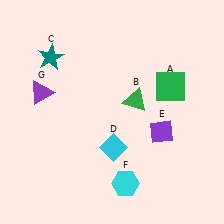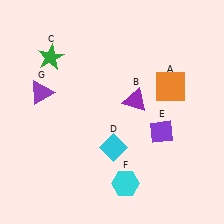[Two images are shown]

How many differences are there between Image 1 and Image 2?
There are 3 differences between the two images.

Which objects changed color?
A changed from green to orange. B changed from green to purple. C changed from teal to green.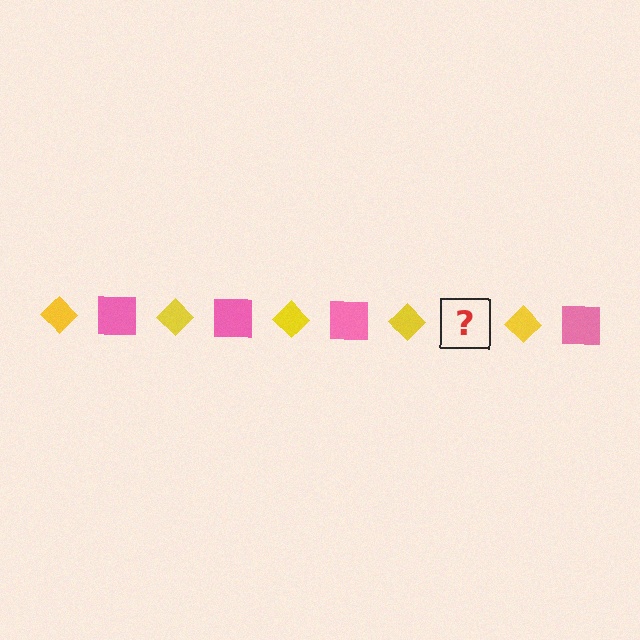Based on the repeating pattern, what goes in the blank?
The blank should be a pink square.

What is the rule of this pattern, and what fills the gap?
The rule is that the pattern alternates between yellow diamond and pink square. The gap should be filled with a pink square.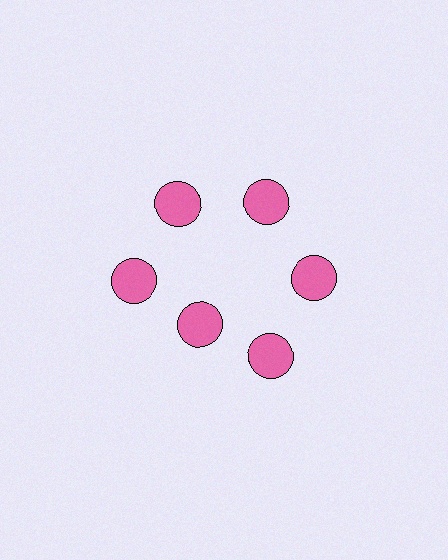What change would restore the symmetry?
The symmetry would be restored by moving it outward, back onto the ring so that all 6 circles sit at equal angles and equal distance from the center.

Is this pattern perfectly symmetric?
No. The 6 pink circles are arranged in a ring, but one element near the 7 o'clock position is pulled inward toward the center, breaking the 6-fold rotational symmetry.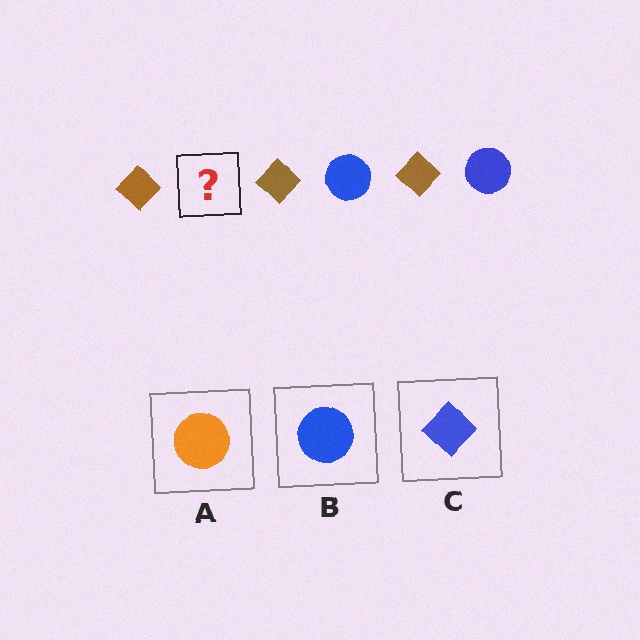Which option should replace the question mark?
Option B.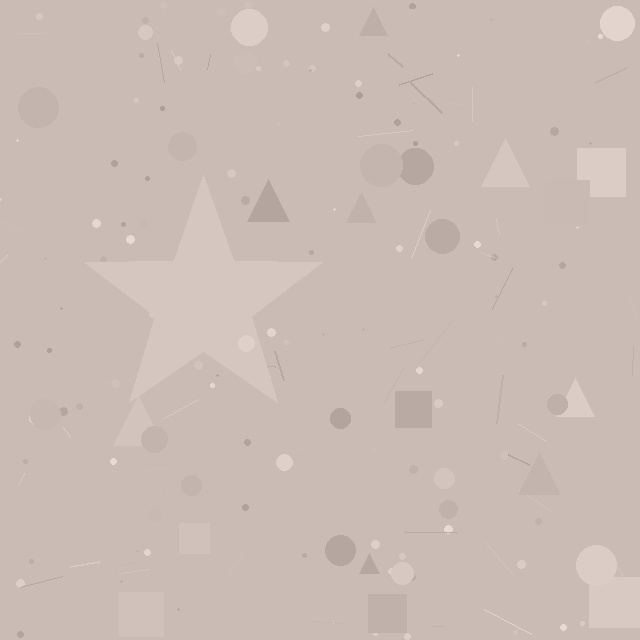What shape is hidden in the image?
A star is hidden in the image.